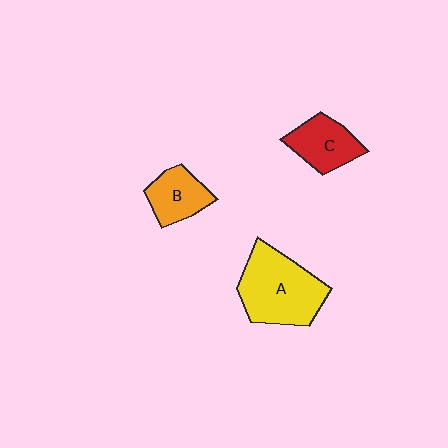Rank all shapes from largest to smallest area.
From largest to smallest: A (yellow), C (red), B (orange).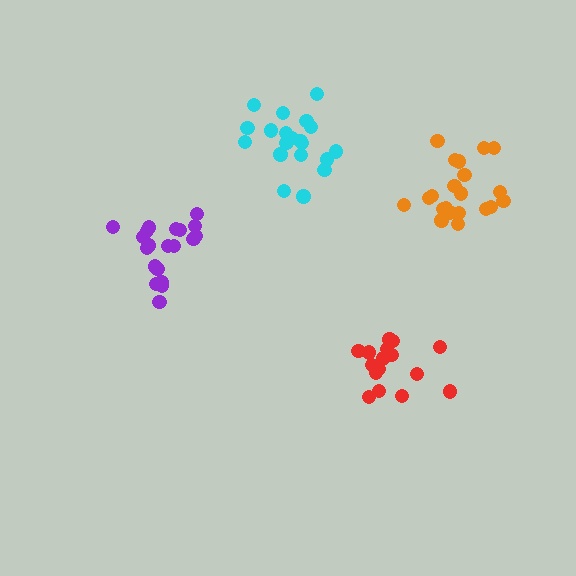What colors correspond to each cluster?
The clusters are colored: cyan, orange, purple, red.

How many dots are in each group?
Group 1: 20 dots, Group 2: 21 dots, Group 3: 20 dots, Group 4: 16 dots (77 total).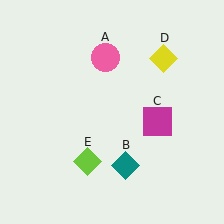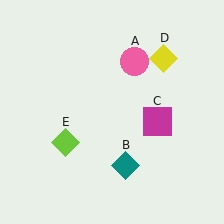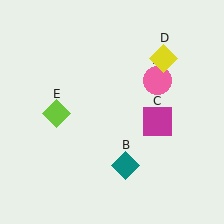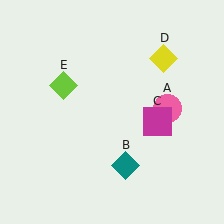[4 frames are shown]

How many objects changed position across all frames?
2 objects changed position: pink circle (object A), lime diamond (object E).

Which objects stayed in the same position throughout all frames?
Teal diamond (object B) and magenta square (object C) and yellow diamond (object D) remained stationary.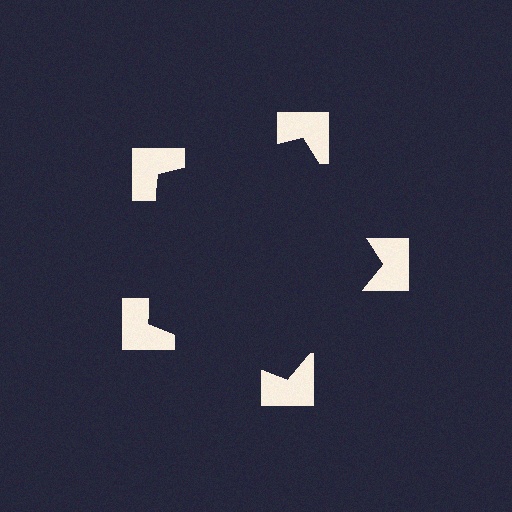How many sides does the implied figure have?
5 sides.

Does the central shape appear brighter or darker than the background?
It typically appears slightly darker than the background, even though no actual brightness change is drawn.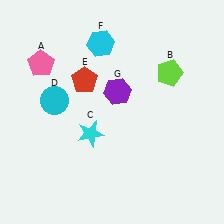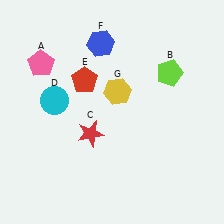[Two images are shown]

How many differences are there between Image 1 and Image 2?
There are 3 differences between the two images.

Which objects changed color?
C changed from cyan to red. F changed from cyan to blue. G changed from purple to yellow.